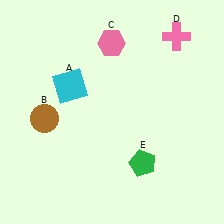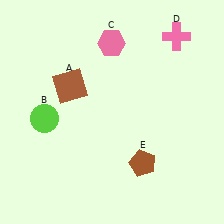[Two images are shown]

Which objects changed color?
A changed from cyan to brown. B changed from brown to lime. E changed from green to brown.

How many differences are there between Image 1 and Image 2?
There are 3 differences between the two images.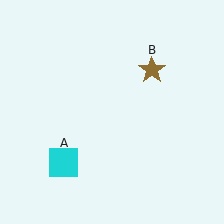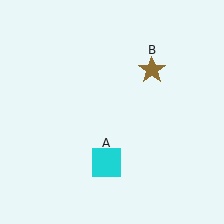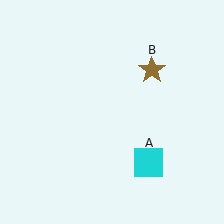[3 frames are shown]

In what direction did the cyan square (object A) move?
The cyan square (object A) moved right.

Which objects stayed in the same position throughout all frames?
Brown star (object B) remained stationary.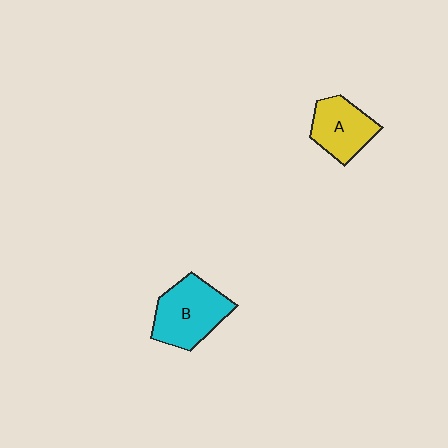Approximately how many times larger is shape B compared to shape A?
Approximately 1.3 times.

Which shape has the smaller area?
Shape A (yellow).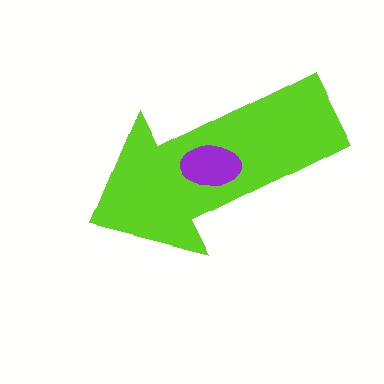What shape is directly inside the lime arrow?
The purple ellipse.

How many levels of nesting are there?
2.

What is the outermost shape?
The lime arrow.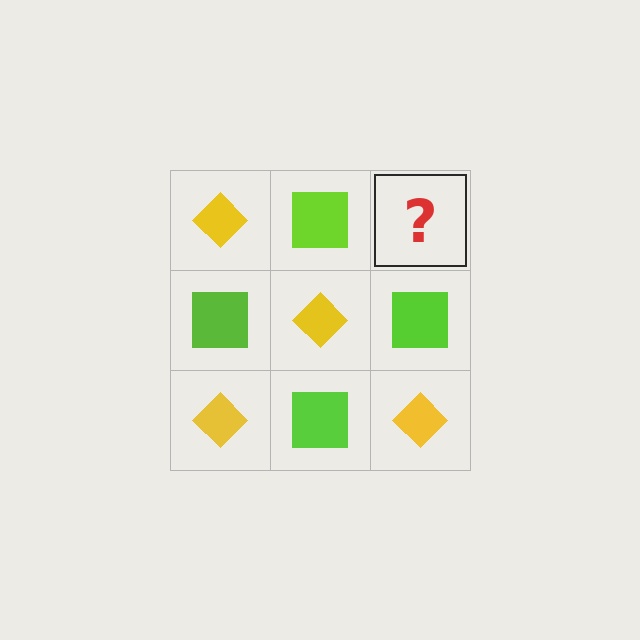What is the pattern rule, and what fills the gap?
The rule is that it alternates yellow diamond and lime square in a checkerboard pattern. The gap should be filled with a yellow diamond.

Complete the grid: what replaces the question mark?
The question mark should be replaced with a yellow diamond.